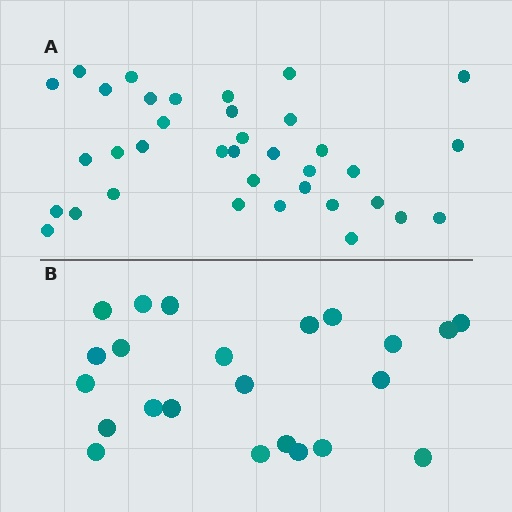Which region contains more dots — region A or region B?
Region A (the top region) has more dots.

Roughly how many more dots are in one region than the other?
Region A has approximately 15 more dots than region B.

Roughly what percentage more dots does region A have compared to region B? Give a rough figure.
About 55% more.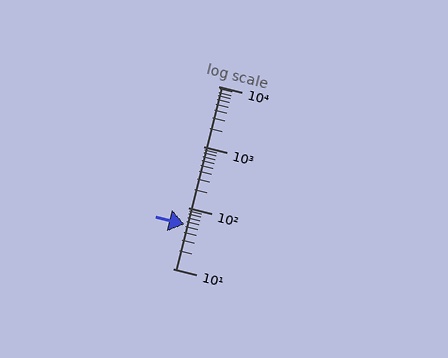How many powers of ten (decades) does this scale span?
The scale spans 3 decades, from 10 to 10000.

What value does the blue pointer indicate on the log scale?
The pointer indicates approximately 53.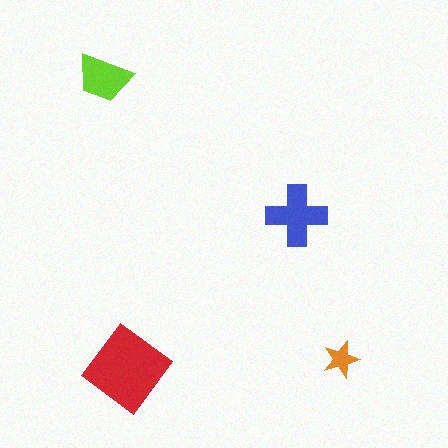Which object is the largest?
The red diamond.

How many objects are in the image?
There are 4 objects in the image.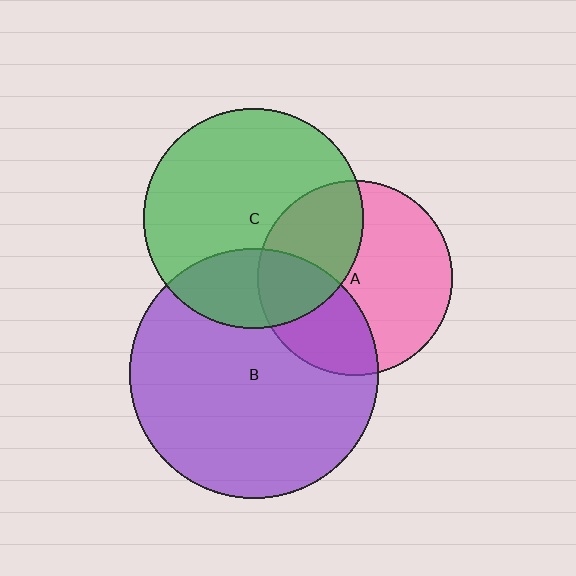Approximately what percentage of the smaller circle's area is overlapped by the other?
Approximately 35%.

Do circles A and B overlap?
Yes.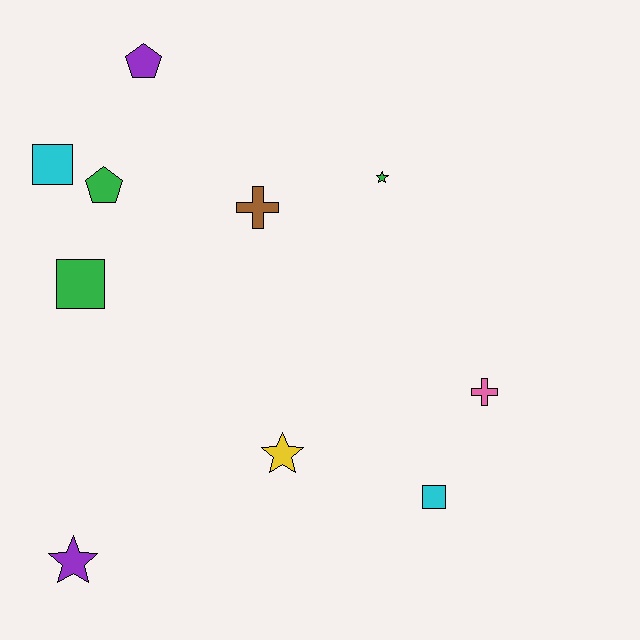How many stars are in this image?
There are 3 stars.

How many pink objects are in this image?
There is 1 pink object.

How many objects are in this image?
There are 10 objects.